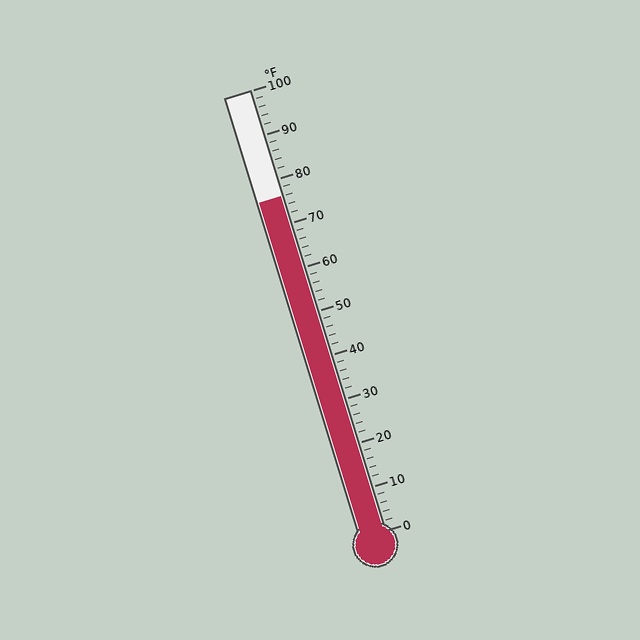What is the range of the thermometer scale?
The thermometer scale ranges from 0°F to 100°F.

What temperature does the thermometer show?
The thermometer shows approximately 76°F.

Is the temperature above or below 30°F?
The temperature is above 30°F.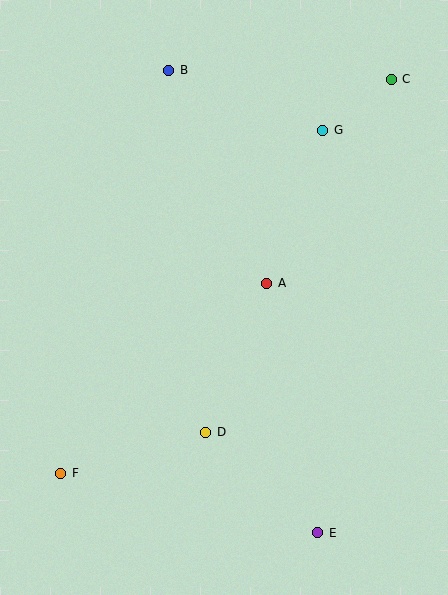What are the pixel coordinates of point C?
Point C is at (391, 79).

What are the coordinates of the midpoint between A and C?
The midpoint between A and C is at (329, 181).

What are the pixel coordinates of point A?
Point A is at (267, 283).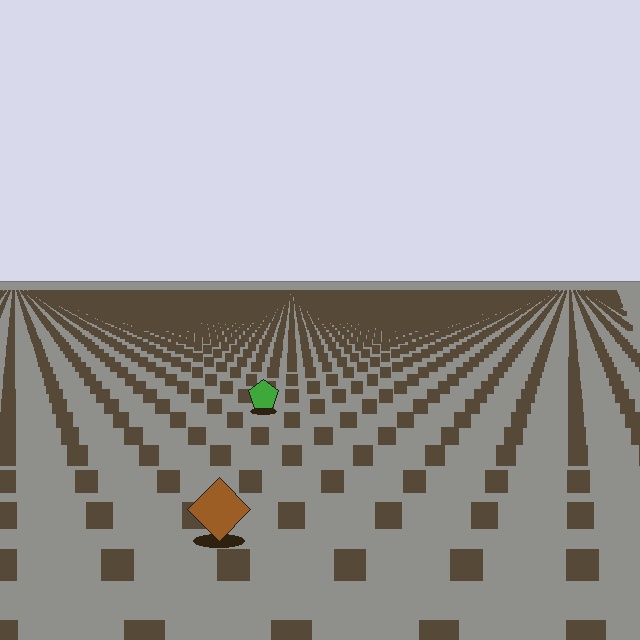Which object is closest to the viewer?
The brown diamond is closest. The texture marks near it are larger and more spread out.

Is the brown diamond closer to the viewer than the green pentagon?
Yes. The brown diamond is closer — you can tell from the texture gradient: the ground texture is coarser near it.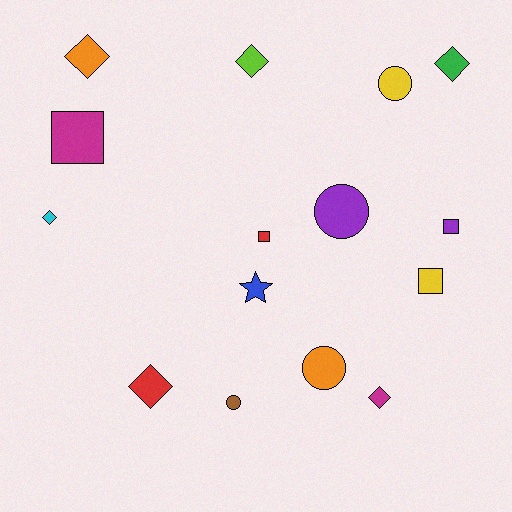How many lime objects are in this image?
There is 1 lime object.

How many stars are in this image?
There is 1 star.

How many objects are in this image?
There are 15 objects.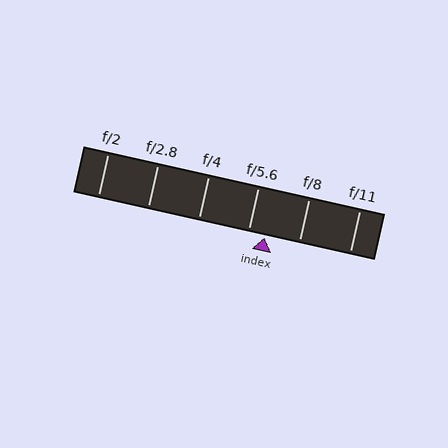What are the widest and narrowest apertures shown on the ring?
The widest aperture shown is f/2 and the narrowest is f/11.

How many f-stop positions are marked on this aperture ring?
There are 6 f-stop positions marked.